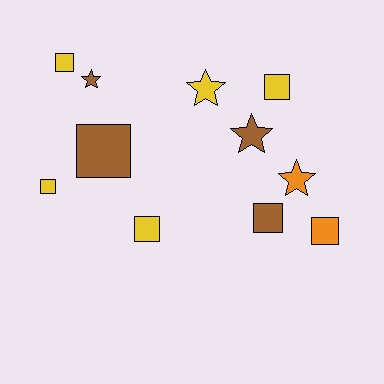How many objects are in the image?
There are 11 objects.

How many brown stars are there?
There are 2 brown stars.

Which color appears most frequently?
Yellow, with 5 objects.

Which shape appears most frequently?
Square, with 7 objects.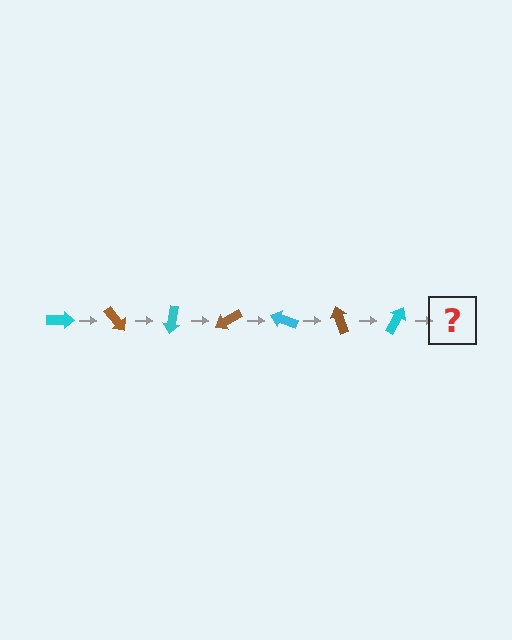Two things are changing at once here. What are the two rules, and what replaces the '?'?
The two rules are that it rotates 50 degrees each step and the color cycles through cyan and brown. The '?' should be a brown arrow, rotated 350 degrees from the start.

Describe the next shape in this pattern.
It should be a brown arrow, rotated 350 degrees from the start.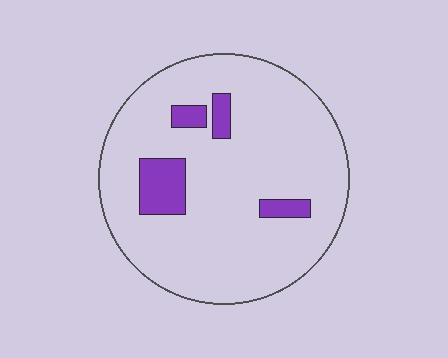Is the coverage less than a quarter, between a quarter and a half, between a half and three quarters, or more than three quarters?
Less than a quarter.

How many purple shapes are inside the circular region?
4.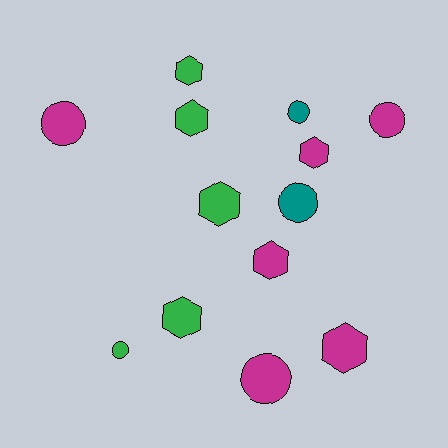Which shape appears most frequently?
Hexagon, with 7 objects.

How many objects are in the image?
There are 13 objects.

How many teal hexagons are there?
There are no teal hexagons.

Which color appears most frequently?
Magenta, with 6 objects.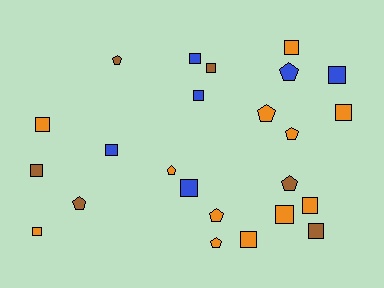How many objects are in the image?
There are 24 objects.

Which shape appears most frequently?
Square, with 15 objects.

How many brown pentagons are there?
There are 3 brown pentagons.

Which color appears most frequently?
Orange, with 12 objects.